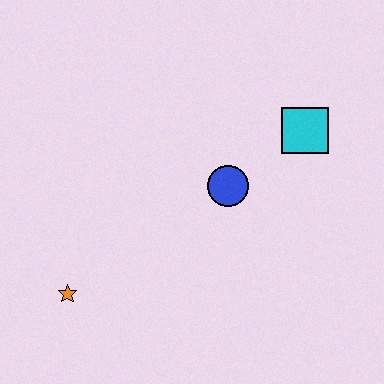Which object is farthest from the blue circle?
The orange star is farthest from the blue circle.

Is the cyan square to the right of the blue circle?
Yes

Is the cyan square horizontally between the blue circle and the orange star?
No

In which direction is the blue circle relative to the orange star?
The blue circle is to the right of the orange star.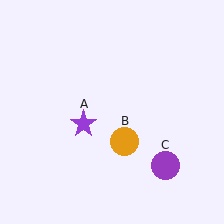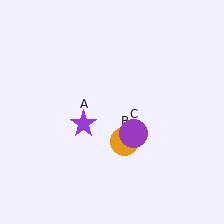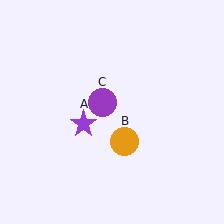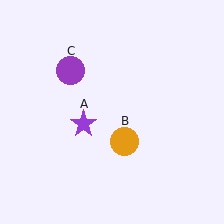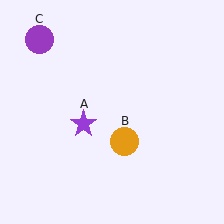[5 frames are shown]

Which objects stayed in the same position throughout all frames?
Purple star (object A) and orange circle (object B) remained stationary.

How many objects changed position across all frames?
1 object changed position: purple circle (object C).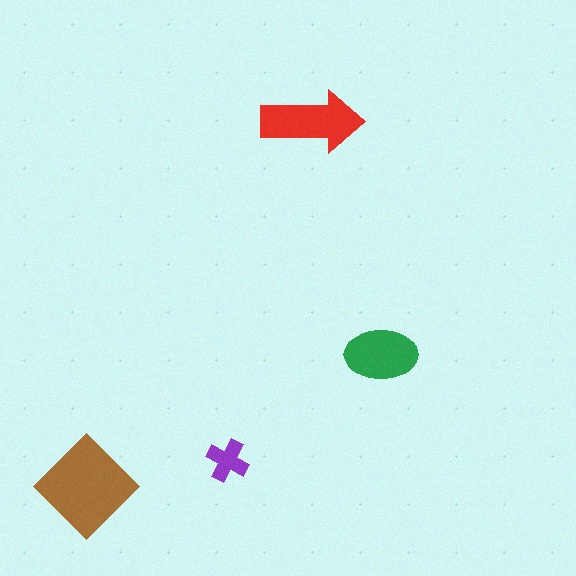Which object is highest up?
The red arrow is topmost.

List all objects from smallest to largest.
The purple cross, the green ellipse, the red arrow, the brown diamond.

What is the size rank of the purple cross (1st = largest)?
4th.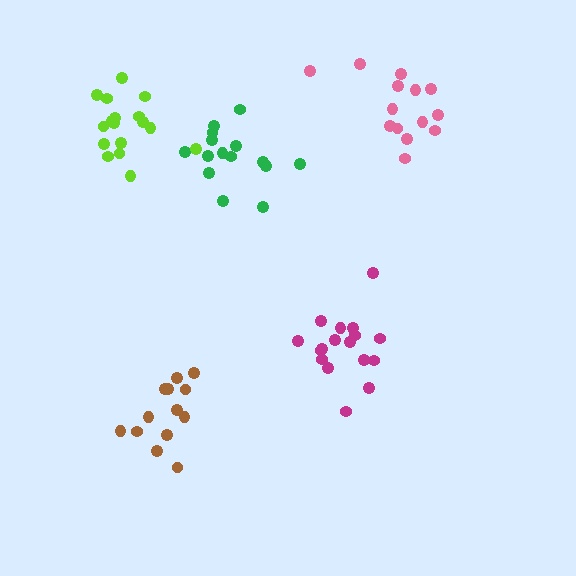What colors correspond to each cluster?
The clusters are colored: magenta, pink, green, brown, lime.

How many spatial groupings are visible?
There are 5 spatial groupings.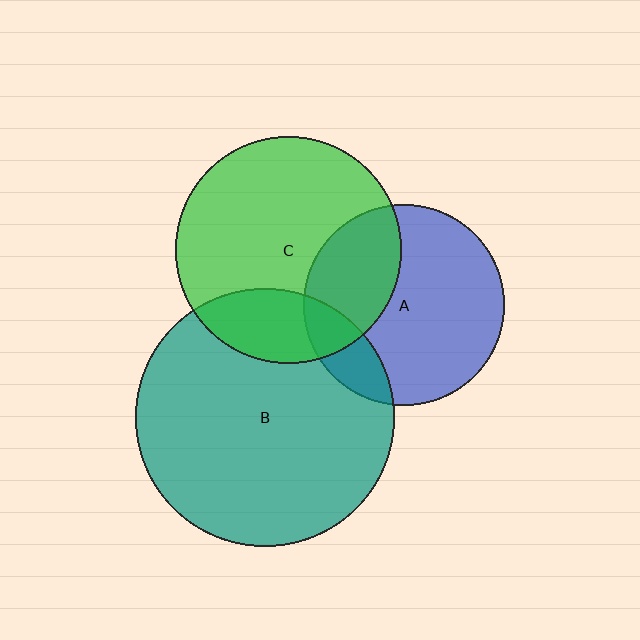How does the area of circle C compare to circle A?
Approximately 1.3 times.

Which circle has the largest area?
Circle B (teal).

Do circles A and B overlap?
Yes.